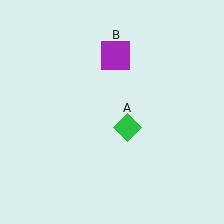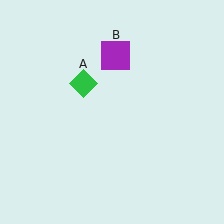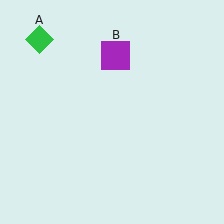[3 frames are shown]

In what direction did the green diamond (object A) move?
The green diamond (object A) moved up and to the left.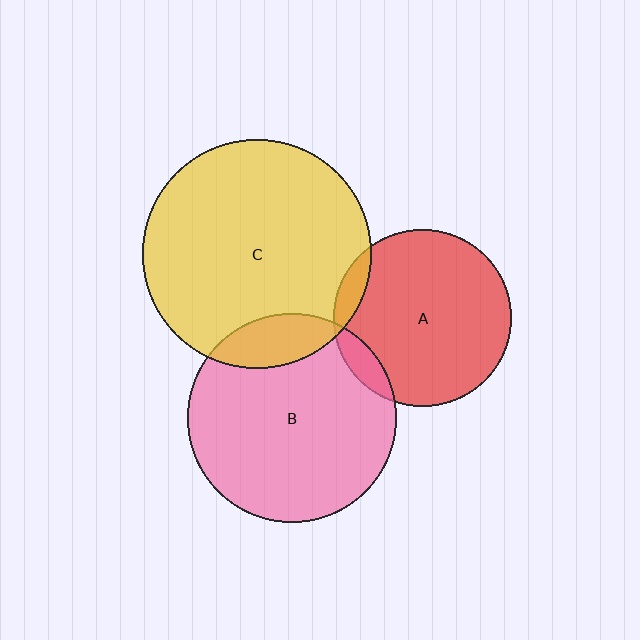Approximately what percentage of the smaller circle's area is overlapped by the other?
Approximately 5%.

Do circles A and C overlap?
Yes.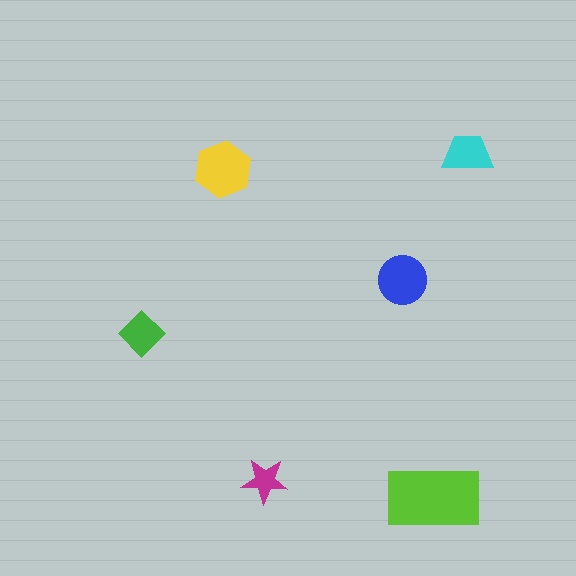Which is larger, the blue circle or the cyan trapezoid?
The blue circle.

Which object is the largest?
The lime rectangle.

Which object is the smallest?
The magenta star.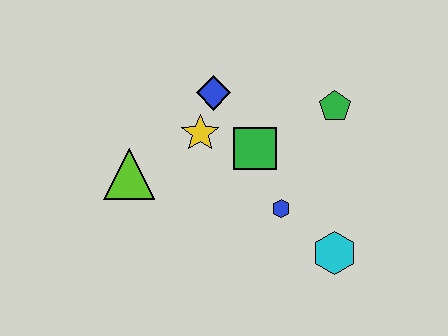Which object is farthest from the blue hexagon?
The lime triangle is farthest from the blue hexagon.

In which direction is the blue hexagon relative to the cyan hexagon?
The blue hexagon is to the left of the cyan hexagon.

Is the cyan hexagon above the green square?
No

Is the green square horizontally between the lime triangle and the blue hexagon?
Yes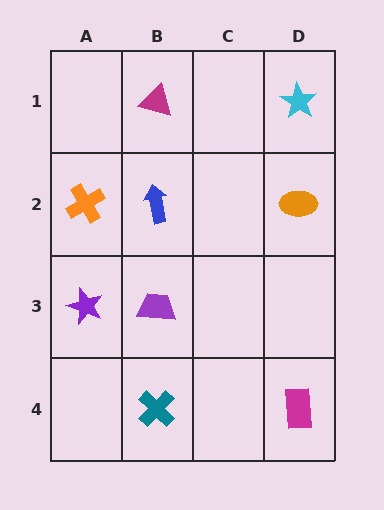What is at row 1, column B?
A magenta triangle.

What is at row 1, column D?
A cyan star.